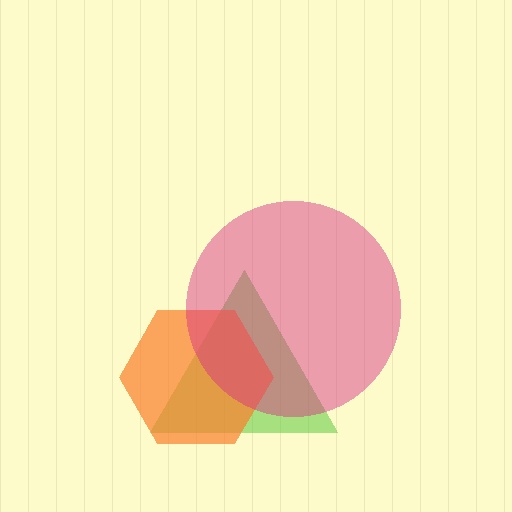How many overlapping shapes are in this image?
There are 3 overlapping shapes in the image.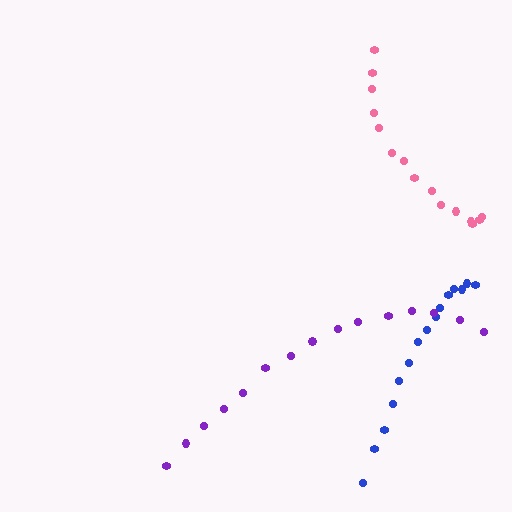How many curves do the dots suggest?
There are 3 distinct paths.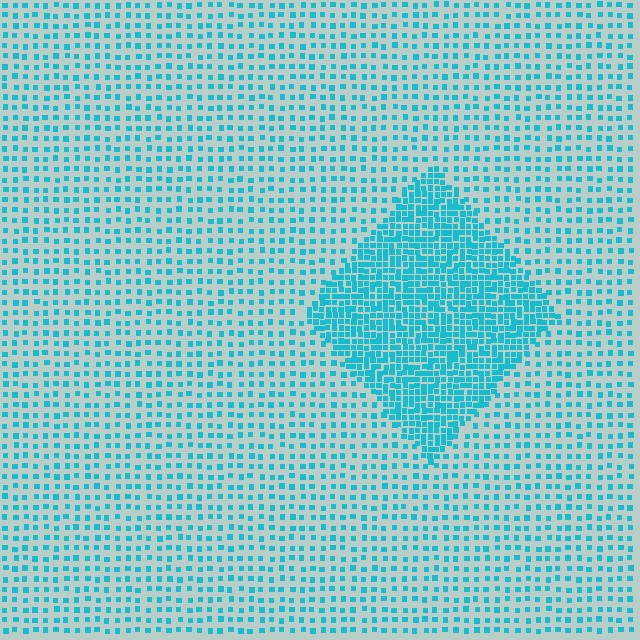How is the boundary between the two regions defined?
The boundary is defined by a change in element density (approximately 2.6x ratio). All elements are the same color, size, and shape.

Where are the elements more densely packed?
The elements are more densely packed inside the diamond boundary.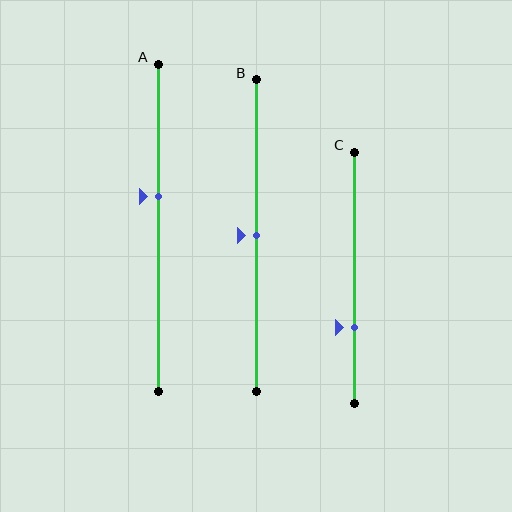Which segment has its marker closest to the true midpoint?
Segment B has its marker closest to the true midpoint.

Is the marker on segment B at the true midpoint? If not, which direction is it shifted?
Yes, the marker on segment B is at the true midpoint.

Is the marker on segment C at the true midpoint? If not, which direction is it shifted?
No, the marker on segment C is shifted downward by about 20% of the segment length.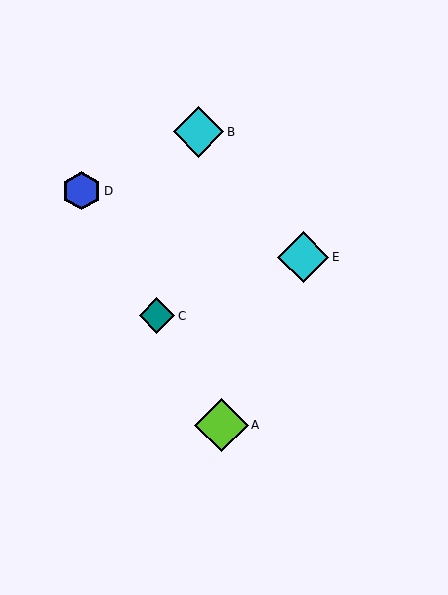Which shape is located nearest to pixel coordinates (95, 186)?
The blue hexagon (labeled D) at (82, 191) is nearest to that location.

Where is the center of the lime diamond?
The center of the lime diamond is at (222, 425).